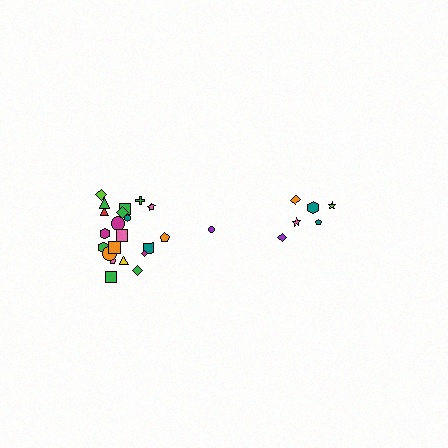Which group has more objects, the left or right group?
The left group.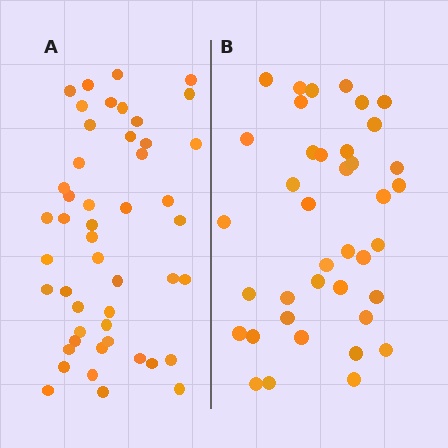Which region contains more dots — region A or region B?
Region A (the left region) has more dots.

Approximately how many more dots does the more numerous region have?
Region A has roughly 8 or so more dots than region B.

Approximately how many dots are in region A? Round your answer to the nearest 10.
About 50 dots. (The exact count is 48, which rounds to 50.)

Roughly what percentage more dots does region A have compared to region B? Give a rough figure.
About 25% more.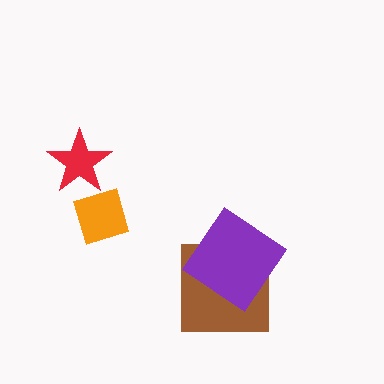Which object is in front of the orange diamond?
The red star is in front of the orange diamond.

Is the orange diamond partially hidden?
Yes, it is partially covered by another shape.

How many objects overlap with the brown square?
1 object overlaps with the brown square.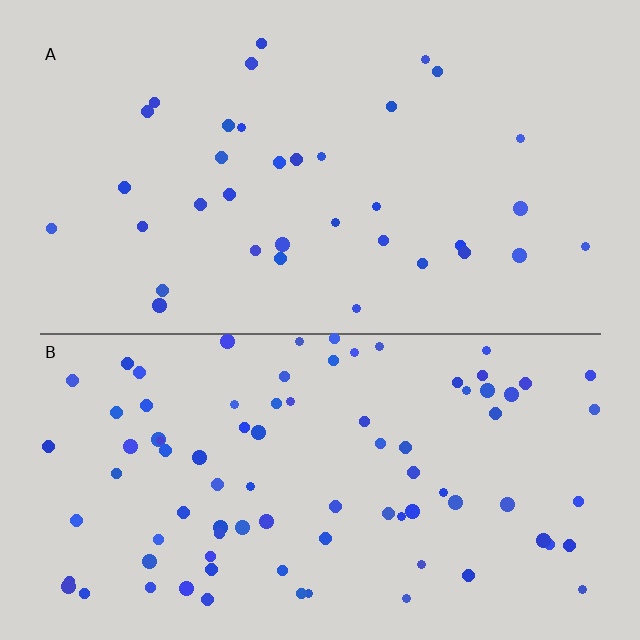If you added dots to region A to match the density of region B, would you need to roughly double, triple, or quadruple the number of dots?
Approximately double.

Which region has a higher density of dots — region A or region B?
B (the bottom).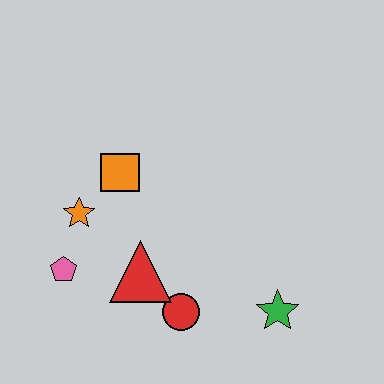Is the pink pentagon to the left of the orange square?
Yes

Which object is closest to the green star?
The red circle is closest to the green star.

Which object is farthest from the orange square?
The green star is farthest from the orange square.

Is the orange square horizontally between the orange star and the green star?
Yes